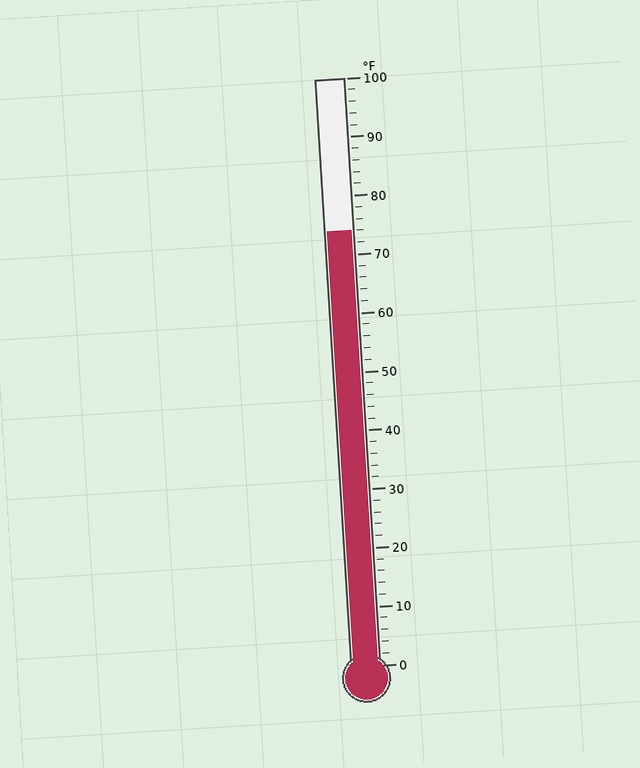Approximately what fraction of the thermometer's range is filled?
The thermometer is filled to approximately 75% of its range.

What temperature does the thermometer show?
The thermometer shows approximately 74°F.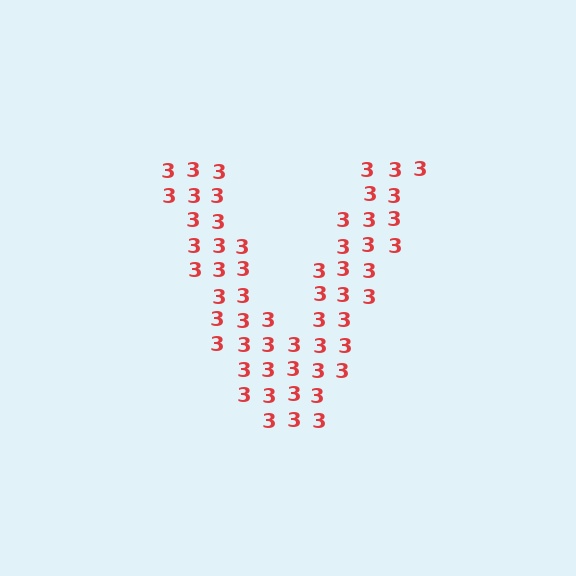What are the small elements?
The small elements are digit 3's.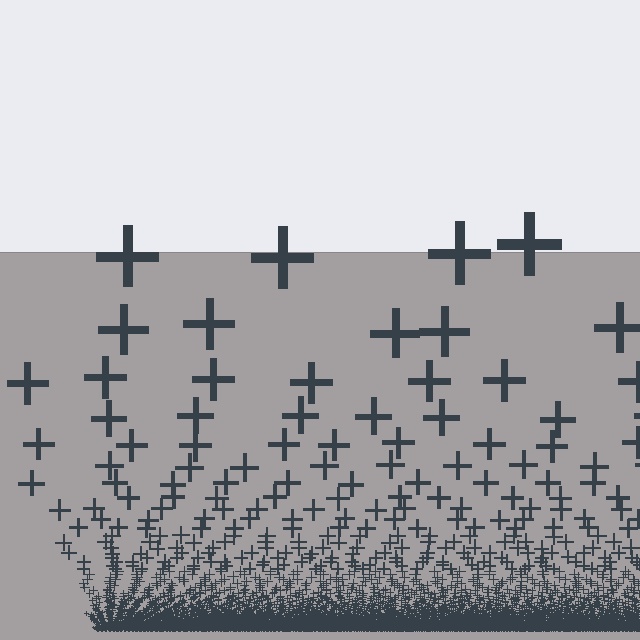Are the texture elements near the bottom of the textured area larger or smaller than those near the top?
Smaller. The gradient is inverted — elements near the bottom are smaller and denser.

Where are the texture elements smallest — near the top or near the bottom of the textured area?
Near the bottom.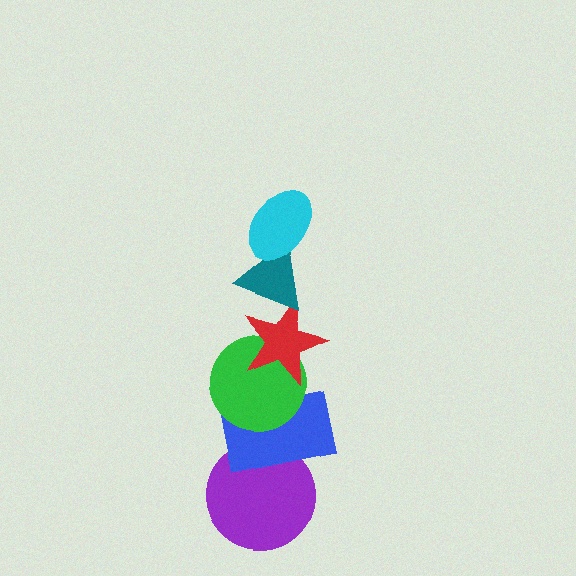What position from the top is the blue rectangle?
The blue rectangle is 5th from the top.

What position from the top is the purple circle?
The purple circle is 6th from the top.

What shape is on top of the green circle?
The red star is on top of the green circle.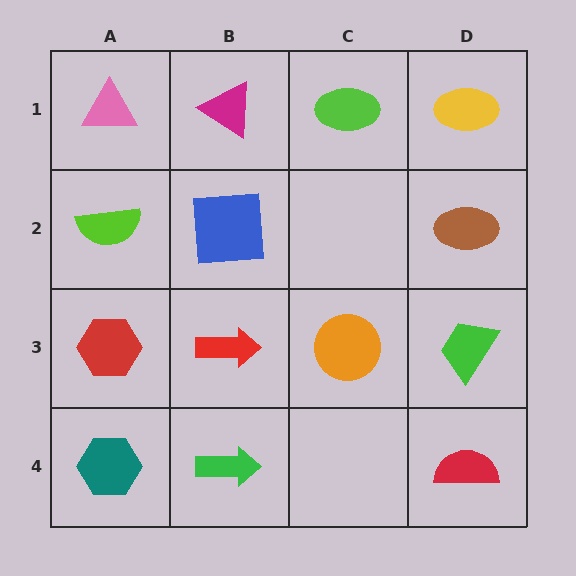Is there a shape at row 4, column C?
No, that cell is empty.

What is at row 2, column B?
A blue square.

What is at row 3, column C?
An orange circle.